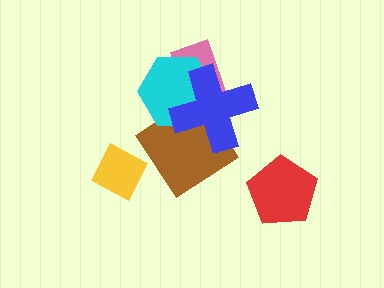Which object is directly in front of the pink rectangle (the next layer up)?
The cyan hexagon is directly in front of the pink rectangle.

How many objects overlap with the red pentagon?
0 objects overlap with the red pentagon.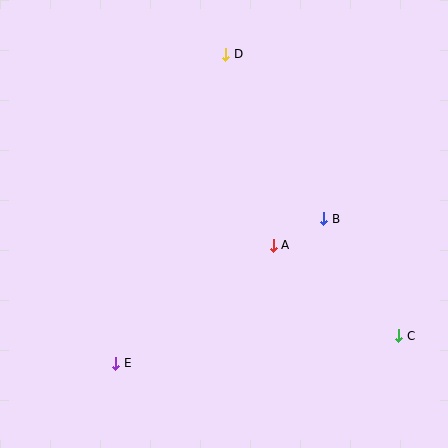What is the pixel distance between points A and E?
The distance between A and E is 197 pixels.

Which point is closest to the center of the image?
Point A at (273, 245) is closest to the center.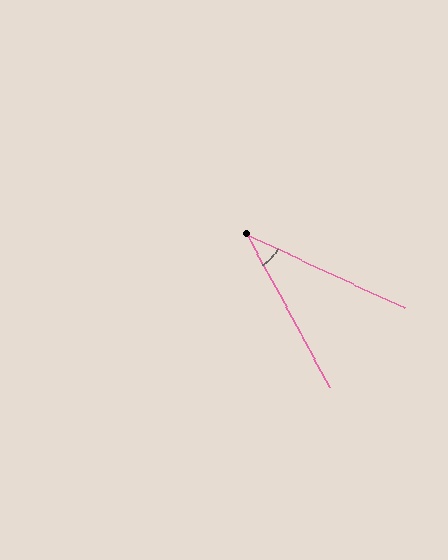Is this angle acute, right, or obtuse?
It is acute.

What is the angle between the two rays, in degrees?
Approximately 37 degrees.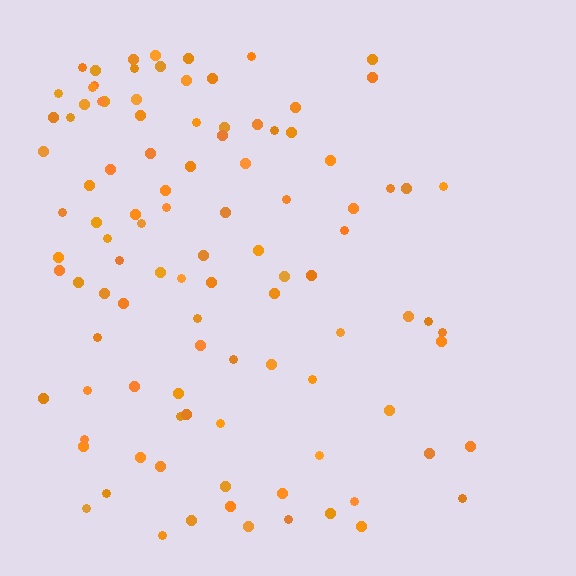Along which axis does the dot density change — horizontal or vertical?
Horizontal.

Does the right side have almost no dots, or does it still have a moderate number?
Still a moderate number, just noticeably fewer than the left.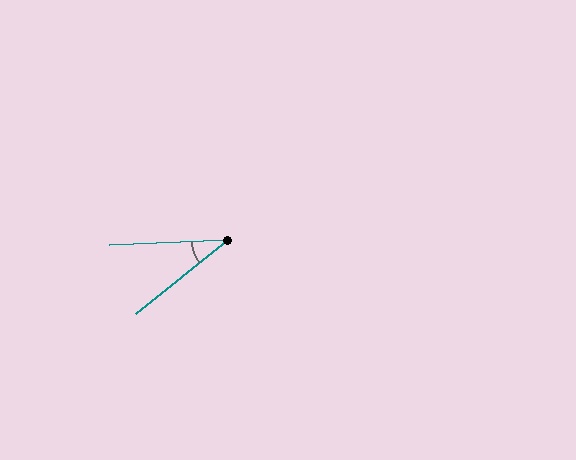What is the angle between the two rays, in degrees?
Approximately 36 degrees.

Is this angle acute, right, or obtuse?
It is acute.